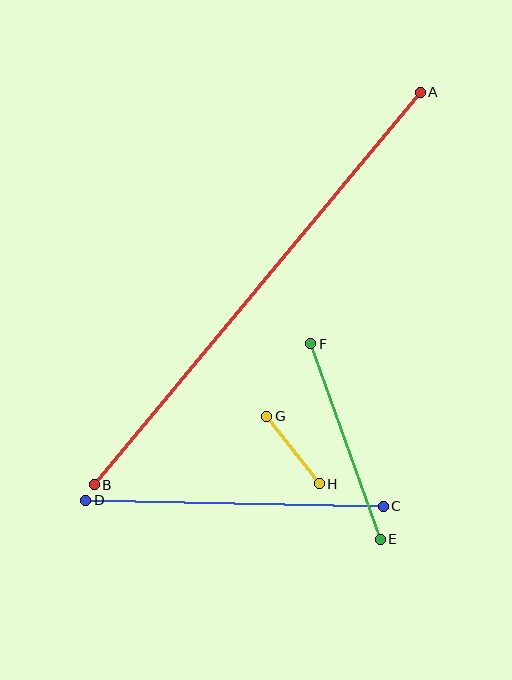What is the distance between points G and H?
The distance is approximately 85 pixels.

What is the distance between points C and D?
The distance is approximately 298 pixels.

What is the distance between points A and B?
The distance is approximately 510 pixels.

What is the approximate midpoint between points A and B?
The midpoint is at approximately (257, 288) pixels.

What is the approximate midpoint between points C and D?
The midpoint is at approximately (234, 503) pixels.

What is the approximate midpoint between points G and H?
The midpoint is at approximately (293, 450) pixels.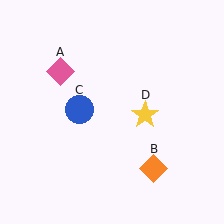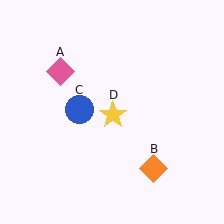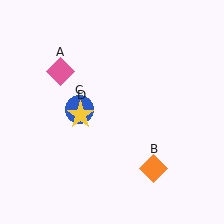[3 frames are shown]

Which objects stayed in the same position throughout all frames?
Pink diamond (object A) and orange diamond (object B) and blue circle (object C) remained stationary.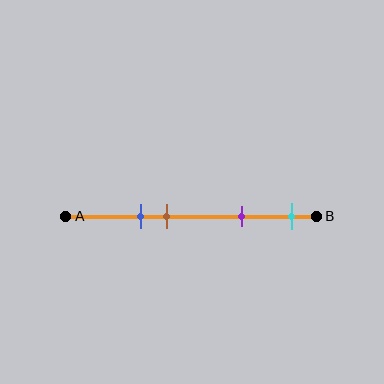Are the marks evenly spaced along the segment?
No, the marks are not evenly spaced.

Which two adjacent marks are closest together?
The blue and brown marks are the closest adjacent pair.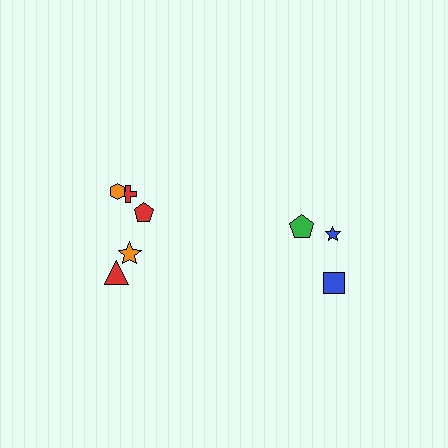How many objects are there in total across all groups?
There are 8 objects.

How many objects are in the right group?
There are 3 objects.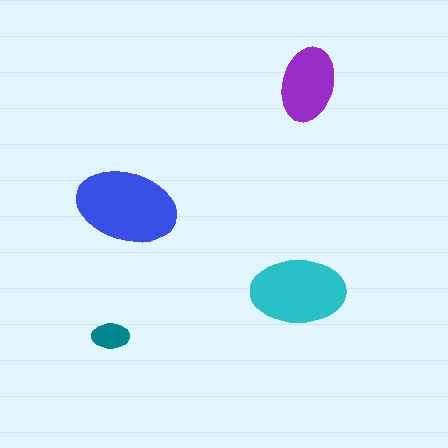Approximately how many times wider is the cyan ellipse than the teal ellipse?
About 2.5 times wider.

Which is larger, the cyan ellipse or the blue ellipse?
The blue one.